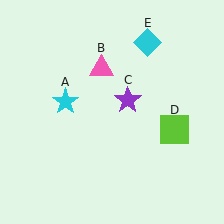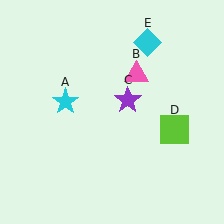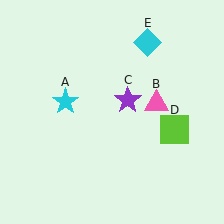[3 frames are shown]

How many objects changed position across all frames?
1 object changed position: pink triangle (object B).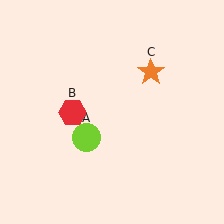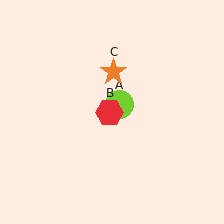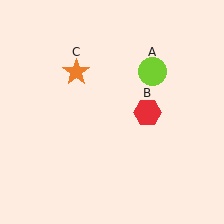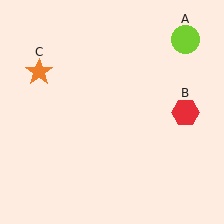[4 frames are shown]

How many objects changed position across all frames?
3 objects changed position: lime circle (object A), red hexagon (object B), orange star (object C).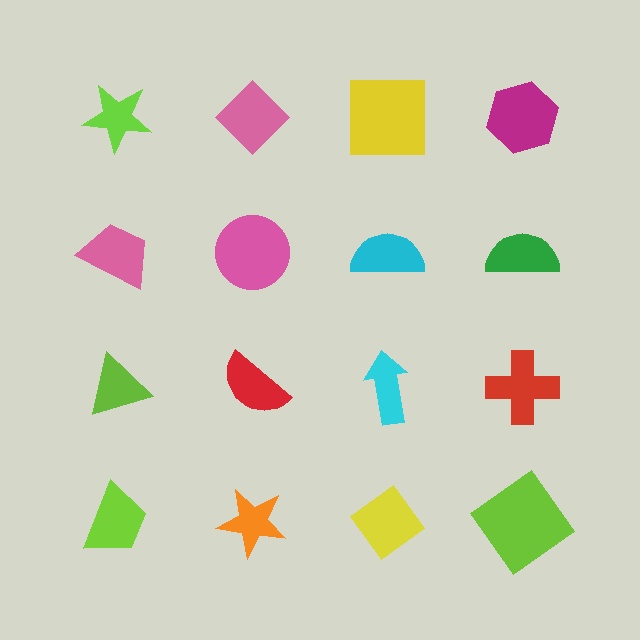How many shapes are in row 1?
4 shapes.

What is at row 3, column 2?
A red semicircle.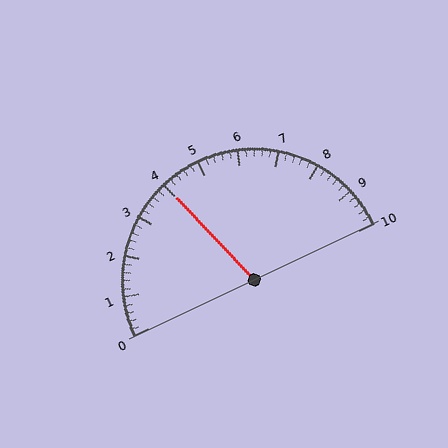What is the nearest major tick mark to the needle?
The nearest major tick mark is 4.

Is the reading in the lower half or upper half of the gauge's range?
The reading is in the lower half of the range (0 to 10).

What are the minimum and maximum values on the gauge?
The gauge ranges from 0 to 10.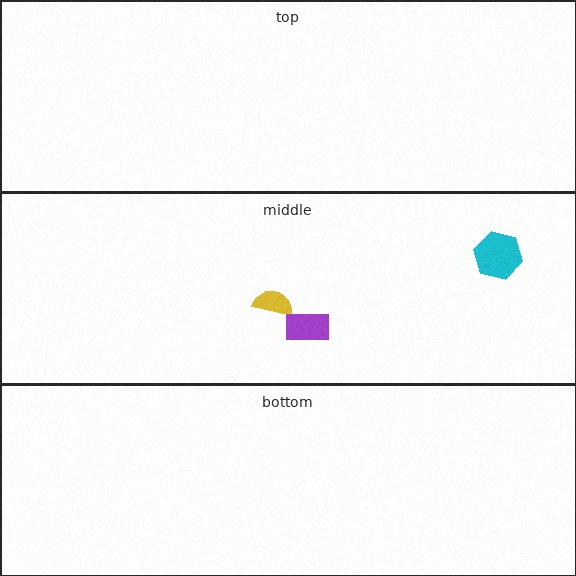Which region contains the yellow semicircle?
The middle region.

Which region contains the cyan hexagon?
The middle region.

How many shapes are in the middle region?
3.